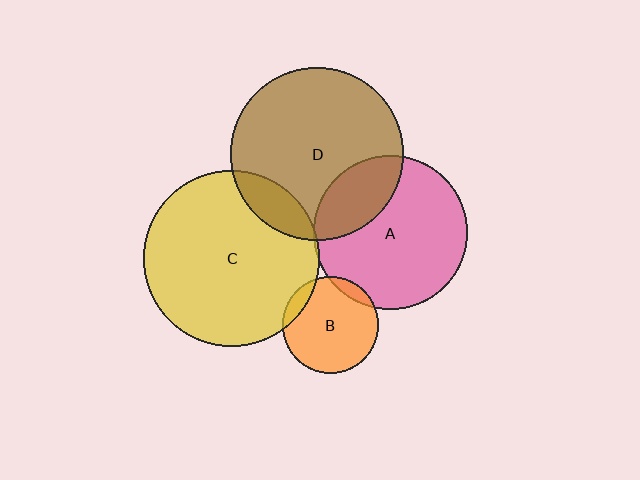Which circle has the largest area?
Circle C (yellow).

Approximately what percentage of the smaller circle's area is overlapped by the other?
Approximately 10%.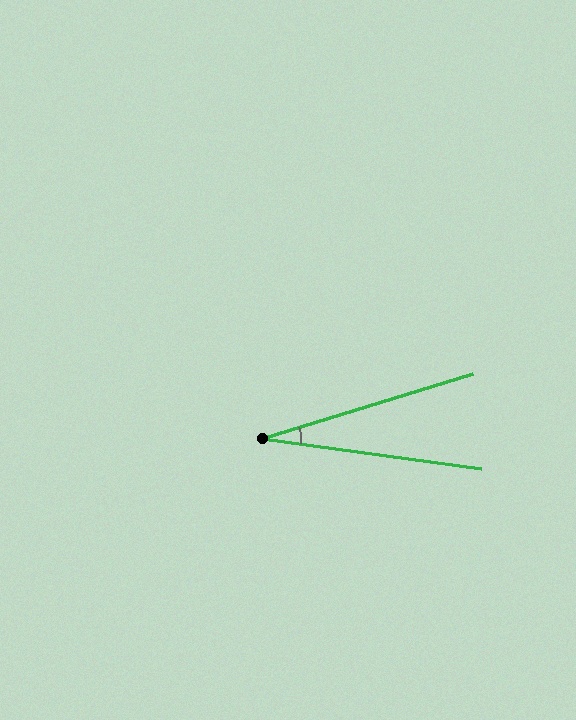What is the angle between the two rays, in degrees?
Approximately 25 degrees.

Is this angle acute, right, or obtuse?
It is acute.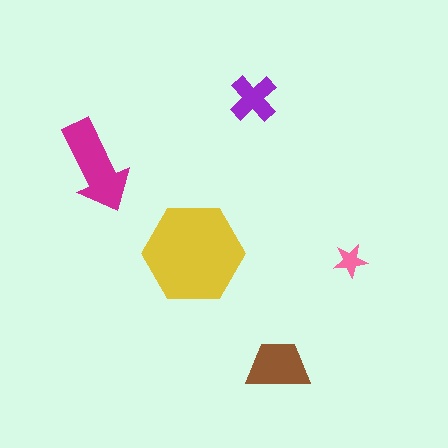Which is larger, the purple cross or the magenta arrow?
The magenta arrow.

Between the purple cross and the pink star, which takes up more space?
The purple cross.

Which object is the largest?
The yellow hexagon.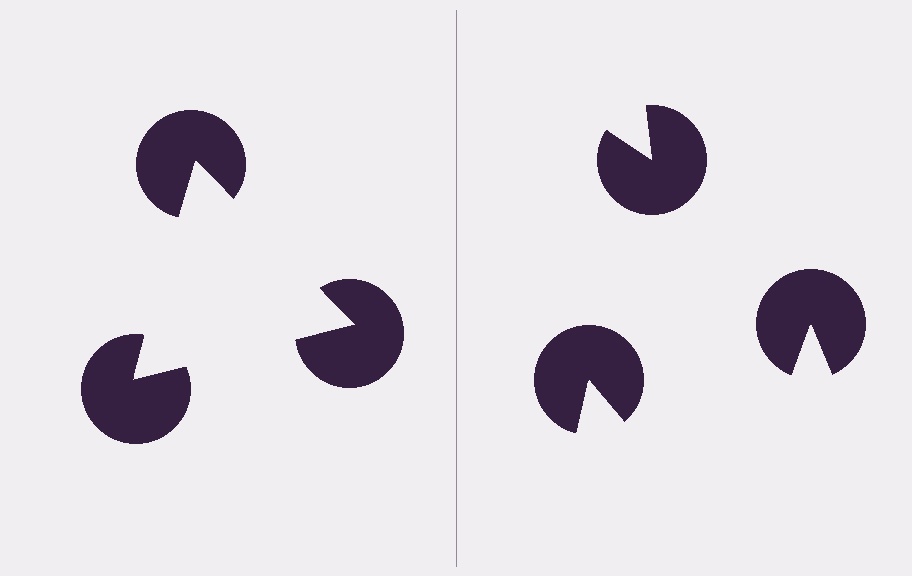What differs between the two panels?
The pac-man discs are positioned identically on both sides; only the wedge orientations differ. On the left they align to a triangle; on the right they are misaligned.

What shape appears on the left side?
An illusory triangle.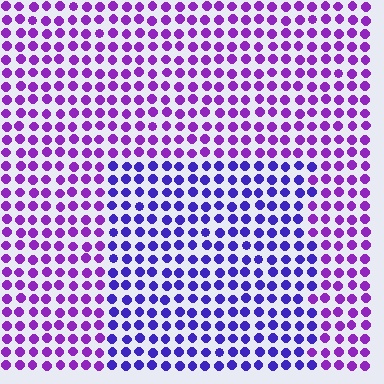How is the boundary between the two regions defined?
The boundary is defined purely by a slight shift in hue (about 33 degrees). Spacing, size, and orientation are identical on both sides.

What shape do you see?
I see a rectangle.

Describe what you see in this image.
The image is filled with small purple elements in a uniform arrangement. A rectangle-shaped region is visible where the elements are tinted to a slightly different hue, forming a subtle color boundary.